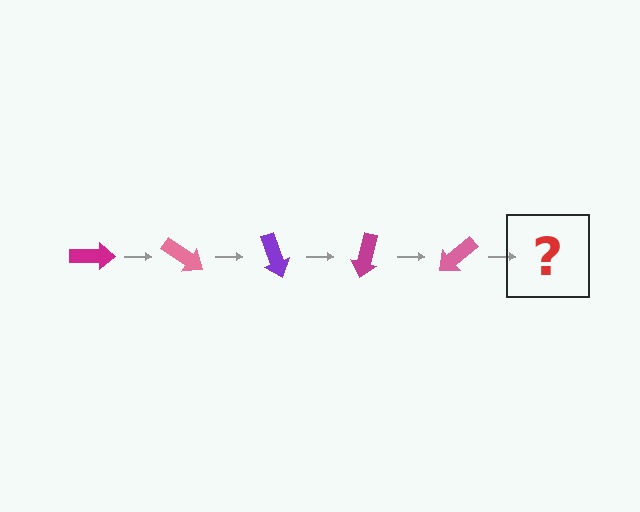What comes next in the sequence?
The next element should be a purple arrow, rotated 175 degrees from the start.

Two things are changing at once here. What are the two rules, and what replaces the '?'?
The two rules are that it rotates 35 degrees each step and the color cycles through magenta, pink, and purple. The '?' should be a purple arrow, rotated 175 degrees from the start.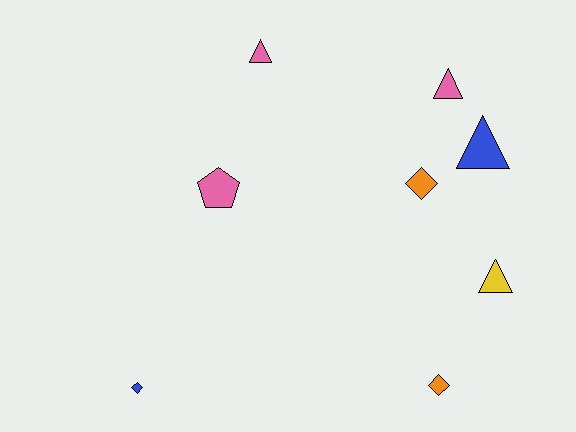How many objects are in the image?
There are 8 objects.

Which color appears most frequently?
Pink, with 3 objects.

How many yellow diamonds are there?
There are no yellow diamonds.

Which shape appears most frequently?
Triangle, with 4 objects.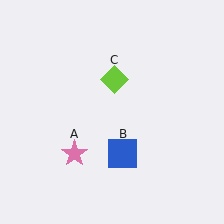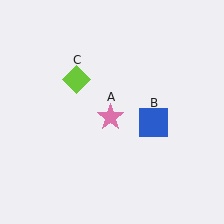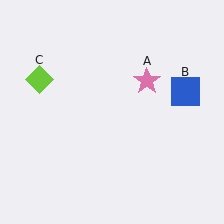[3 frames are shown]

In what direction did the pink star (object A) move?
The pink star (object A) moved up and to the right.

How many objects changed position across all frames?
3 objects changed position: pink star (object A), blue square (object B), lime diamond (object C).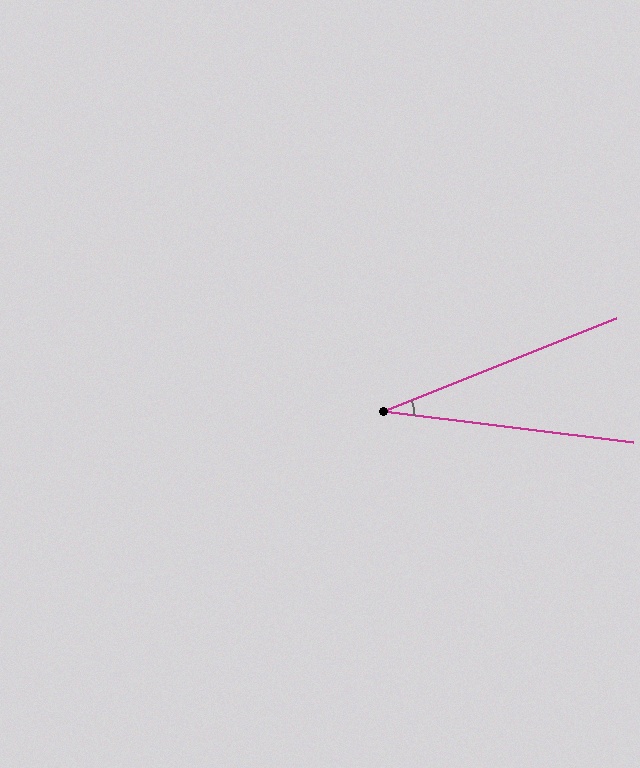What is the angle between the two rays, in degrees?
Approximately 29 degrees.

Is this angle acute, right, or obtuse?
It is acute.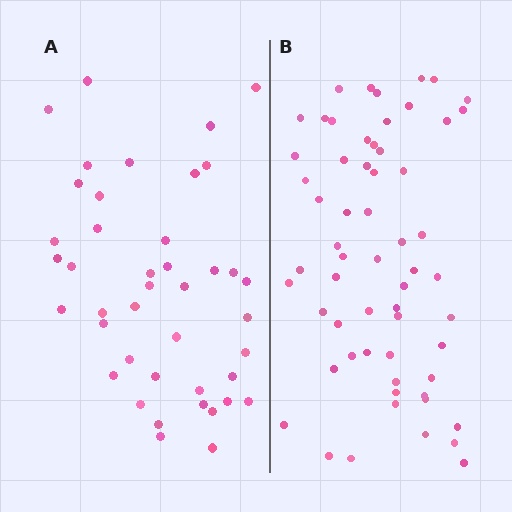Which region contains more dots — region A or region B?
Region B (the right region) has more dots.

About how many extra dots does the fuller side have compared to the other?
Region B has approximately 20 more dots than region A.